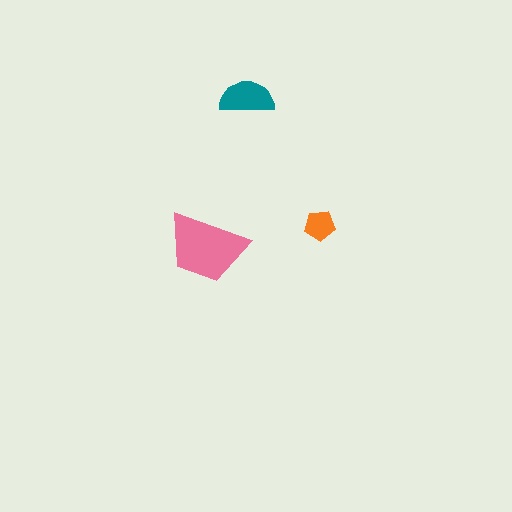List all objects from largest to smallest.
The pink trapezoid, the teal semicircle, the orange pentagon.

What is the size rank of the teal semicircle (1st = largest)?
2nd.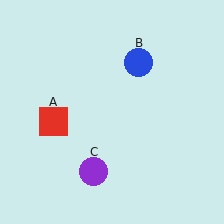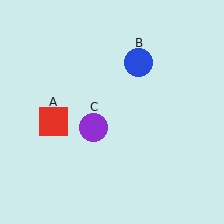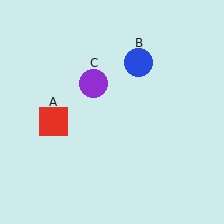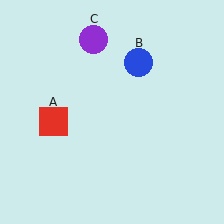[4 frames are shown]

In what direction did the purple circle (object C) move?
The purple circle (object C) moved up.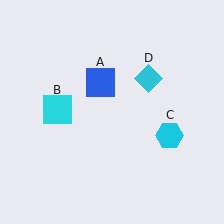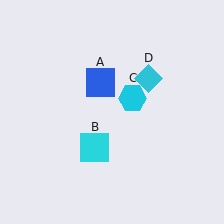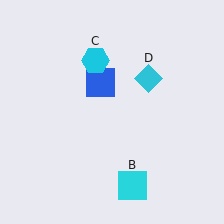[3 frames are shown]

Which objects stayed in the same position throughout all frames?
Blue square (object A) and cyan diamond (object D) remained stationary.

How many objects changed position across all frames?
2 objects changed position: cyan square (object B), cyan hexagon (object C).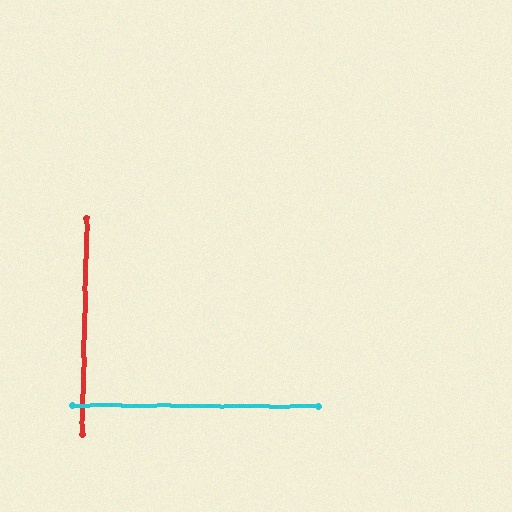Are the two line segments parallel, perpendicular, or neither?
Perpendicular — they meet at approximately 89°.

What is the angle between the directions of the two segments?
Approximately 89 degrees.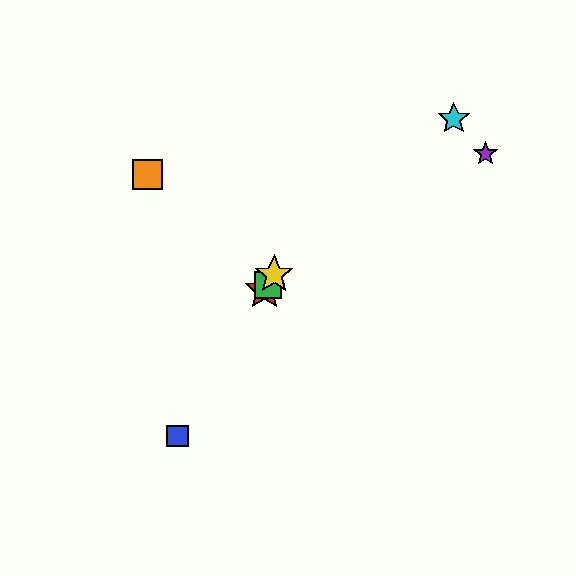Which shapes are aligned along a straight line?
The red star, the blue square, the green square, the yellow star are aligned along a straight line.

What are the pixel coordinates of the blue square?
The blue square is at (178, 436).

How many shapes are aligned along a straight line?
4 shapes (the red star, the blue square, the green square, the yellow star) are aligned along a straight line.